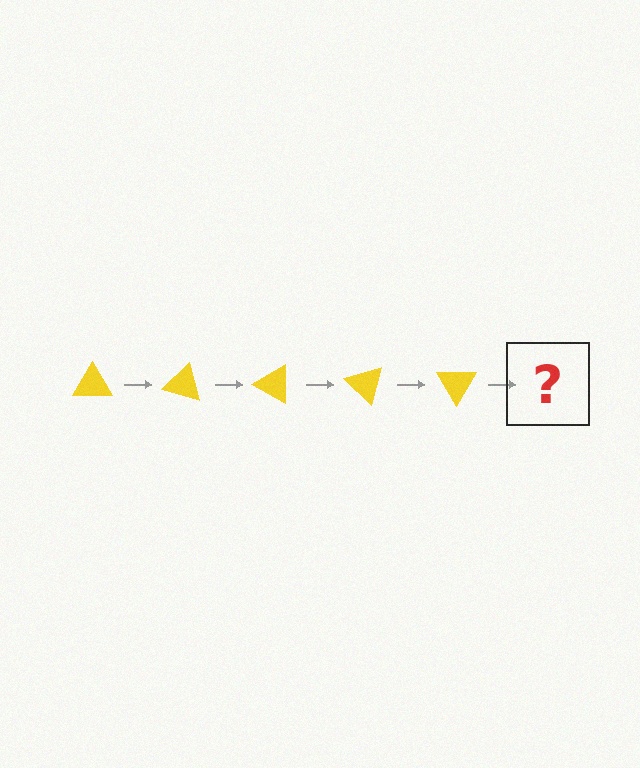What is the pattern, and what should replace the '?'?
The pattern is that the triangle rotates 15 degrees each step. The '?' should be a yellow triangle rotated 75 degrees.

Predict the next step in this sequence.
The next step is a yellow triangle rotated 75 degrees.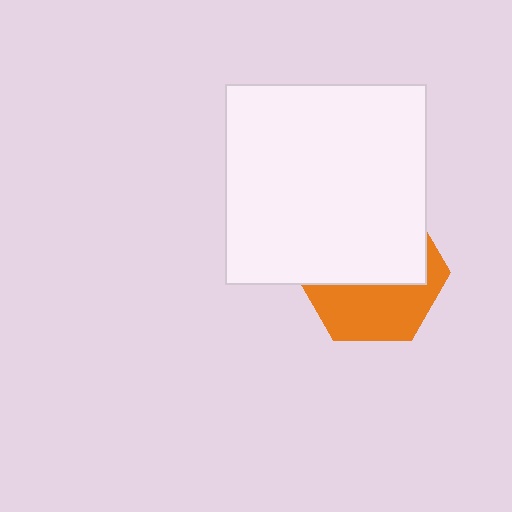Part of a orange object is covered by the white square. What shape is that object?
It is a hexagon.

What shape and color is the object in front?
The object in front is a white square.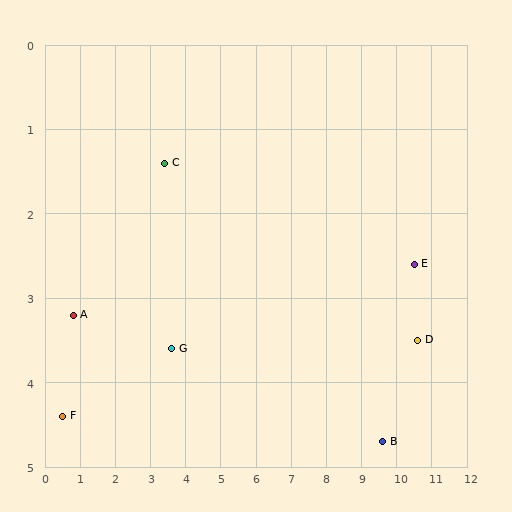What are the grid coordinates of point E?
Point E is at approximately (10.5, 2.6).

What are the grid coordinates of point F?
Point F is at approximately (0.5, 4.4).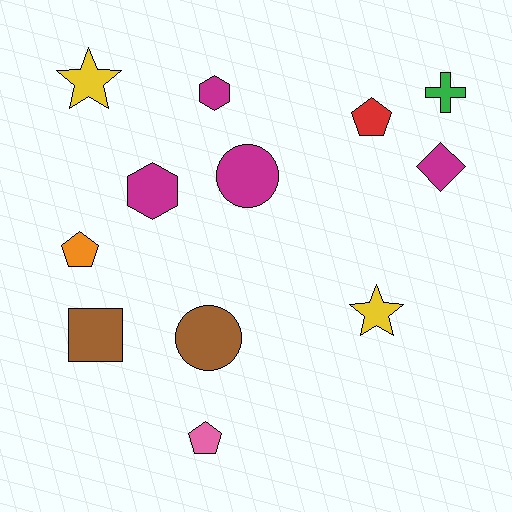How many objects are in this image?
There are 12 objects.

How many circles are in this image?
There are 2 circles.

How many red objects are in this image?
There is 1 red object.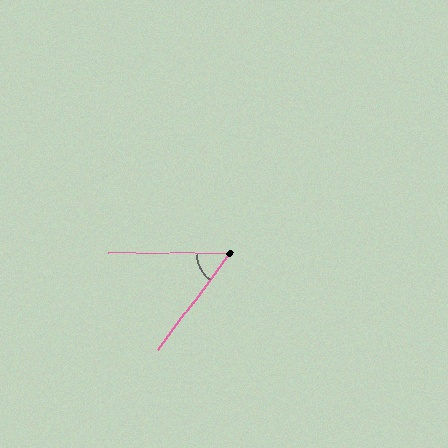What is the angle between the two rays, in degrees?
Approximately 53 degrees.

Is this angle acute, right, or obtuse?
It is acute.